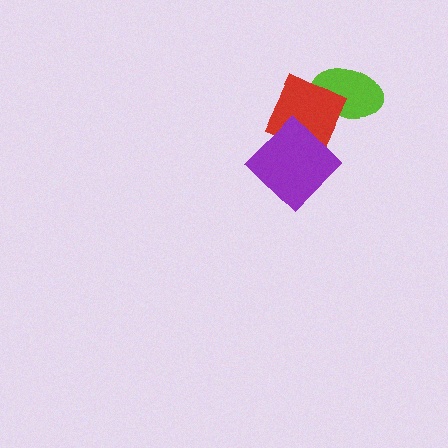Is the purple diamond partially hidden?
No, no other shape covers it.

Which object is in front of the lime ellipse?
The red diamond is in front of the lime ellipse.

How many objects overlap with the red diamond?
2 objects overlap with the red diamond.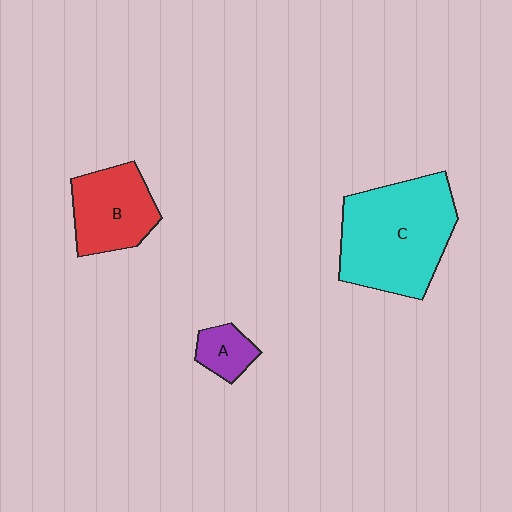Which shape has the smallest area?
Shape A (purple).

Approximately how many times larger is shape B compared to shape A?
Approximately 2.4 times.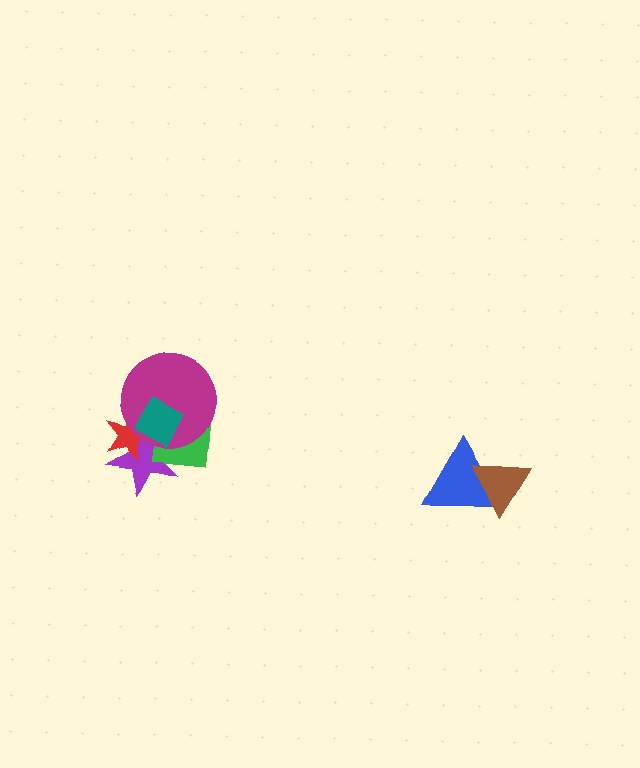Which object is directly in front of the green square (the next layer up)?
The magenta circle is directly in front of the green square.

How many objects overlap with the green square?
4 objects overlap with the green square.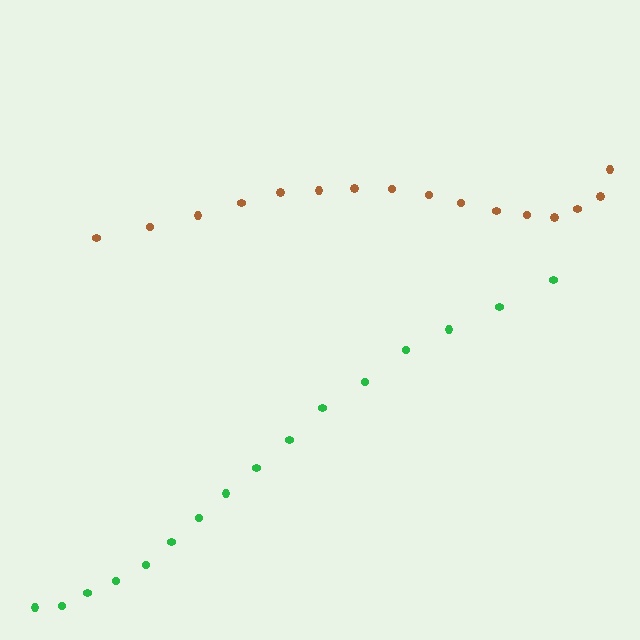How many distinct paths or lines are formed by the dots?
There are 2 distinct paths.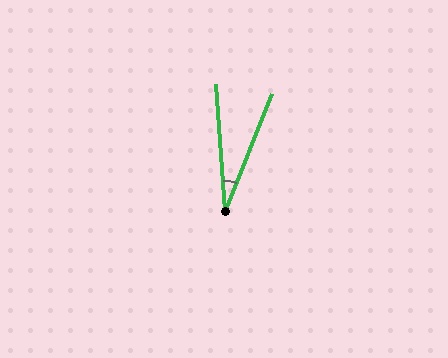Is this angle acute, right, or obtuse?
It is acute.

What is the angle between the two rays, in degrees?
Approximately 26 degrees.